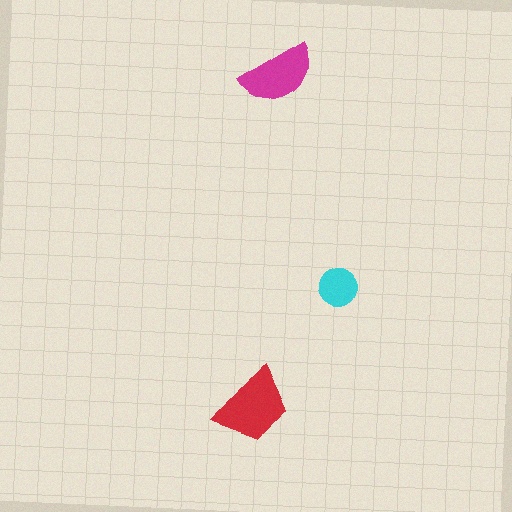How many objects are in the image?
There are 3 objects in the image.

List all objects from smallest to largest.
The cyan circle, the magenta semicircle, the red trapezoid.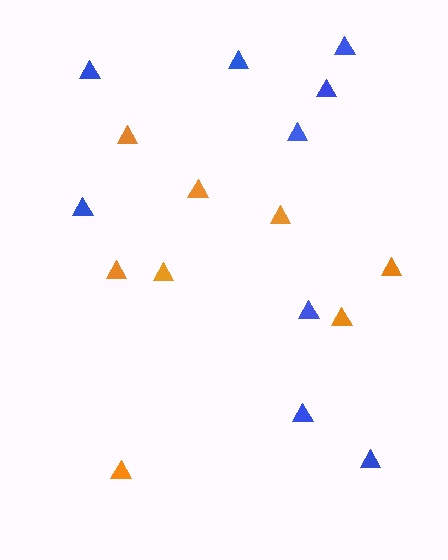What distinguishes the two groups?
There are 2 groups: one group of blue triangles (9) and one group of orange triangles (8).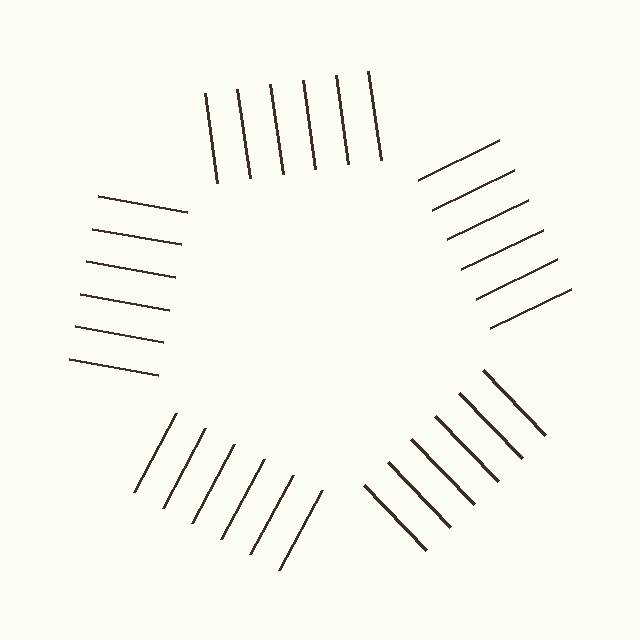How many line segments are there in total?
30 — 6 along each of the 5 edges.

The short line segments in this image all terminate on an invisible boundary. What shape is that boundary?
An illusory pentagon — the line segments terminate on its edges but no continuous stroke is drawn.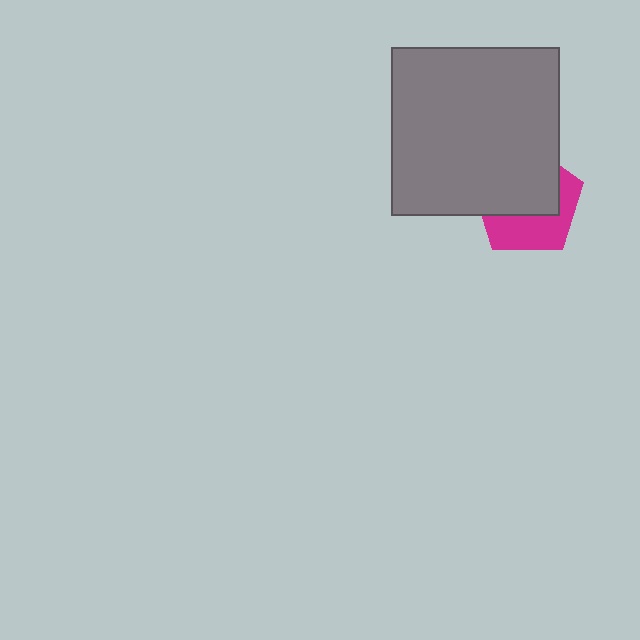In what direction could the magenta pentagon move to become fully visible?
The magenta pentagon could move toward the lower-right. That would shift it out from behind the gray square entirely.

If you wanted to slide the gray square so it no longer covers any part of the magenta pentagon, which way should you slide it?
Slide it toward the upper-left — that is the most direct way to separate the two shapes.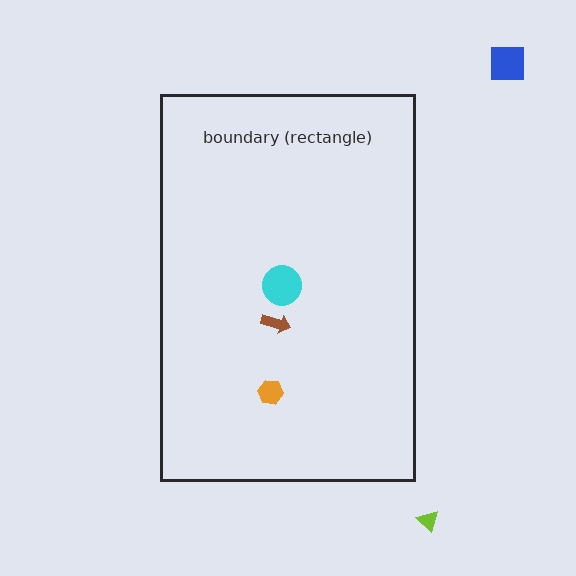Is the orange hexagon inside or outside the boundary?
Inside.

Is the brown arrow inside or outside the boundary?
Inside.